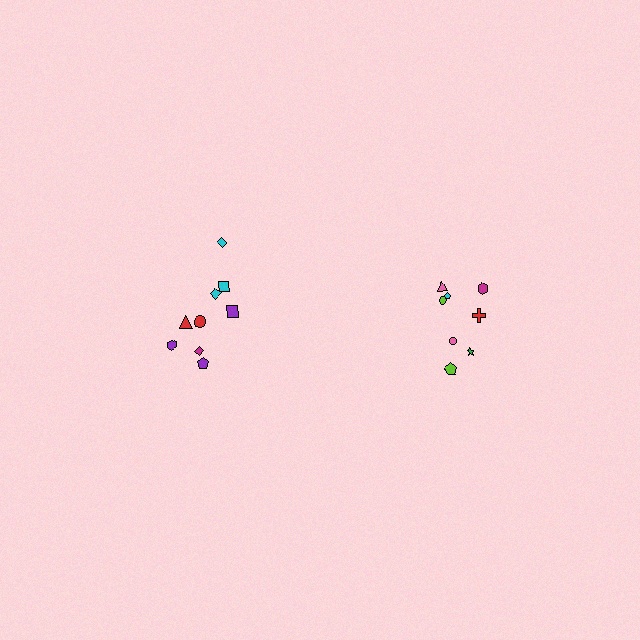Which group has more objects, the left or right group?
The left group.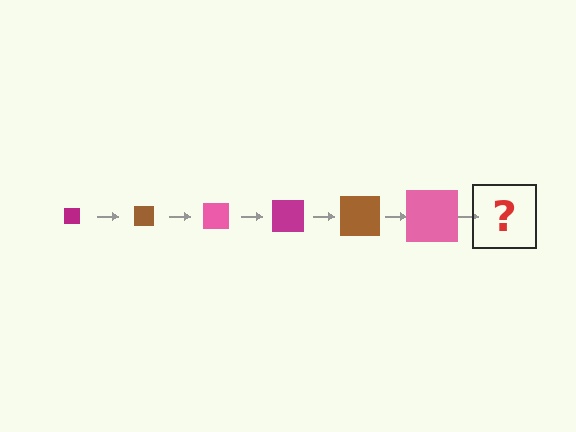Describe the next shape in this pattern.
It should be a magenta square, larger than the previous one.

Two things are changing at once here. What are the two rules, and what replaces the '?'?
The two rules are that the square grows larger each step and the color cycles through magenta, brown, and pink. The '?' should be a magenta square, larger than the previous one.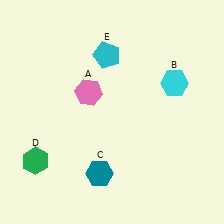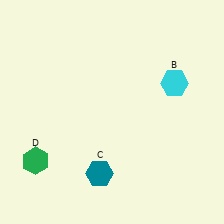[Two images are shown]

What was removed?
The cyan pentagon (E), the pink hexagon (A) were removed in Image 2.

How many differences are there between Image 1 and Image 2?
There are 2 differences between the two images.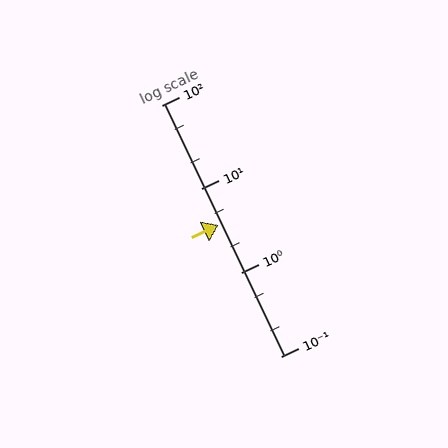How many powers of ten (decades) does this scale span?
The scale spans 3 decades, from 0.1 to 100.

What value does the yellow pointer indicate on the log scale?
The pointer indicates approximately 3.7.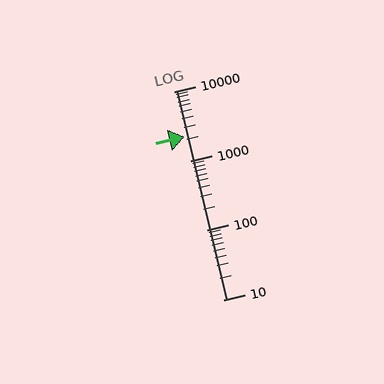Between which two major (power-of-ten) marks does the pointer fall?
The pointer is between 1000 and 10000.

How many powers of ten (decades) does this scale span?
The scale spans 3 decades, from 10 to 10000.